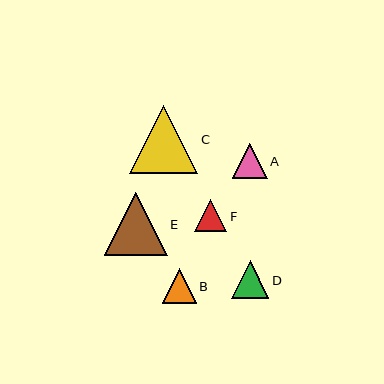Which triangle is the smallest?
Triangle F is the smallest with a size of approximately 32 pixels.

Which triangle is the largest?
Triangle C is the largest with a size of approximately 68 pixels.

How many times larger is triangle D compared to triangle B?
Triangle D is approximately 1.1 times the size of triangle B.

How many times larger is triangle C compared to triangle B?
Triangle C is approximately 2.0 times the size of triangle B.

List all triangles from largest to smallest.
From largest to smallest: C, E, D, A, B, F.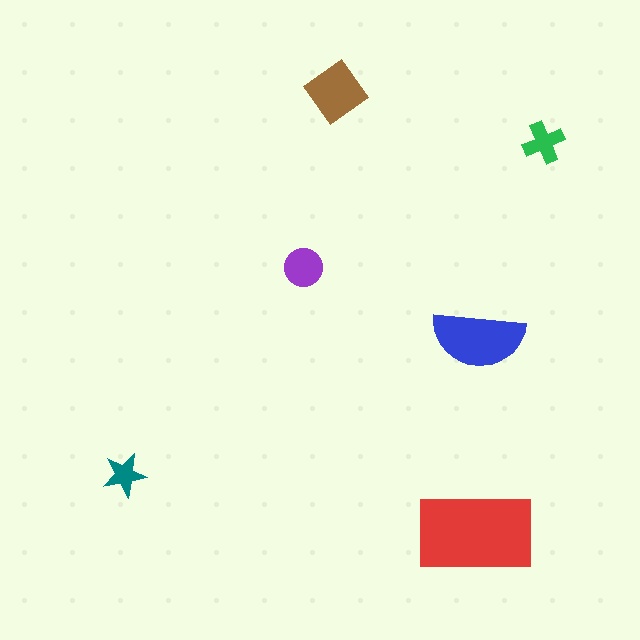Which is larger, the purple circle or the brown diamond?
The brown diamond.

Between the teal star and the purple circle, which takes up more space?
The purple circle.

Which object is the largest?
The red rectangle.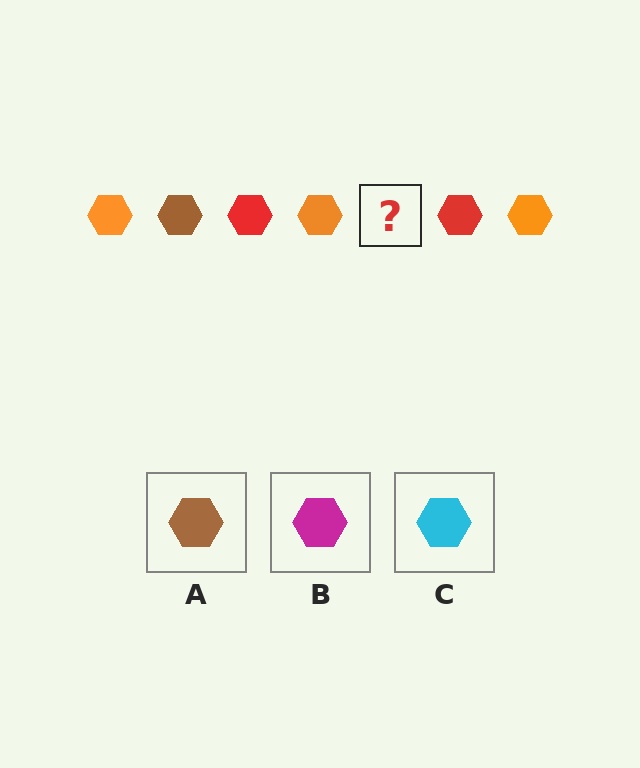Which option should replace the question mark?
Option A.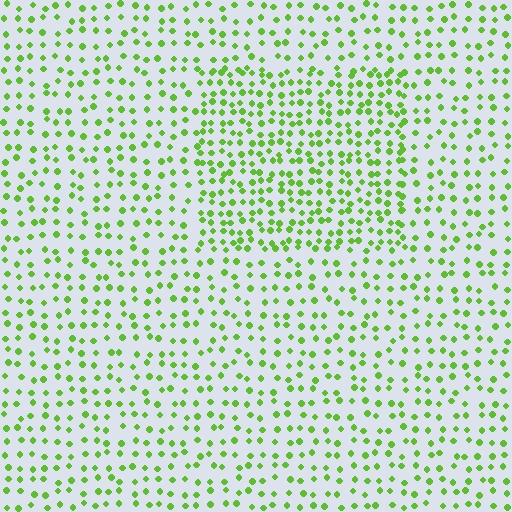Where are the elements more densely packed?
The elements are more densely packed inside the rectangle boundary.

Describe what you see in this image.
The image contains small lime elements arranged at two different densities. A rectangle-shaped region is visible where the elements are more densely packed than the surrounding area.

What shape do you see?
I see a rectangle.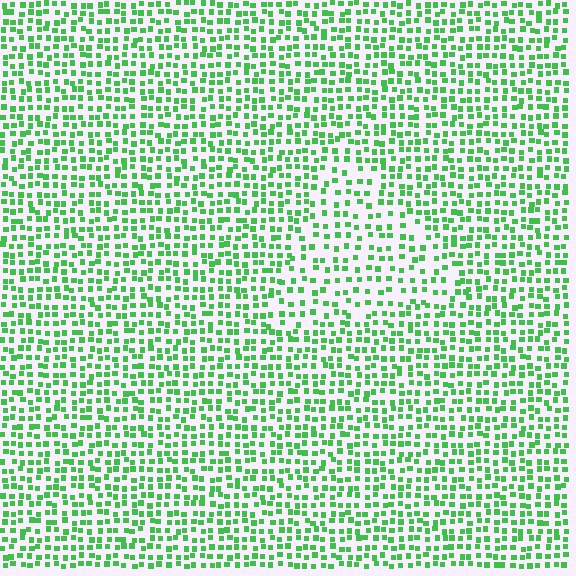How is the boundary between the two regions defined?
The boundary is defined by a change in element density (approximately 1.6x ratio). All elements are the same color, size, and shape.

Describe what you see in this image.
The image contains small green elements arranged at two different densities. A triangle-shaped region is visible where the elements are less densely packed than the surrounding area.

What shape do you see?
I see a triangle.